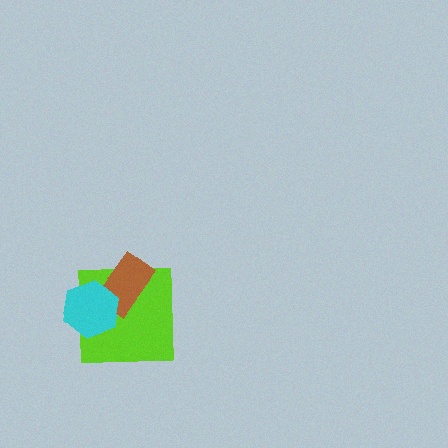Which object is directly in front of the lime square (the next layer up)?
The brown rectangle is directly in front of the lime square.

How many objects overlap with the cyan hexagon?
2 objects overlap with the cyan hexagon.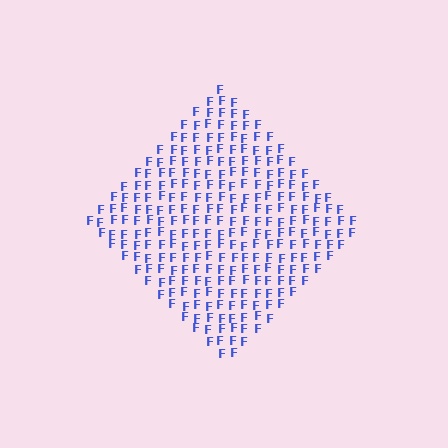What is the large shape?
The large shape is a diamond.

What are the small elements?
The small elements are letter F's.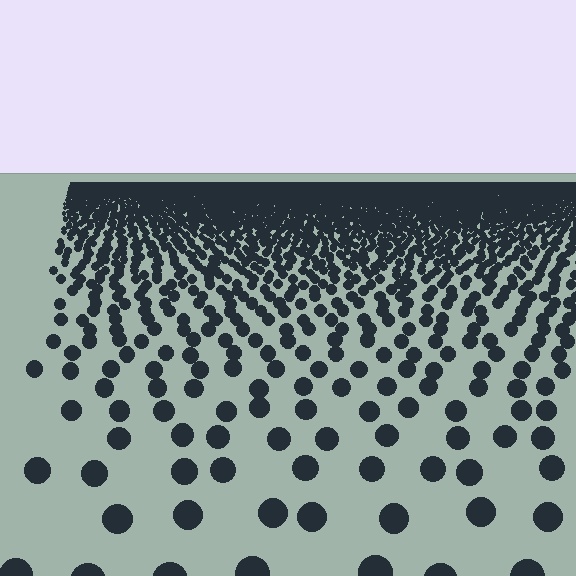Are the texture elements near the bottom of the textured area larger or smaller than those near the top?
Larger. Near the bottom, elements are closer to the viewer and appear at a bigger on-screen size.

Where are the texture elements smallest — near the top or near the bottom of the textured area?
Near the top.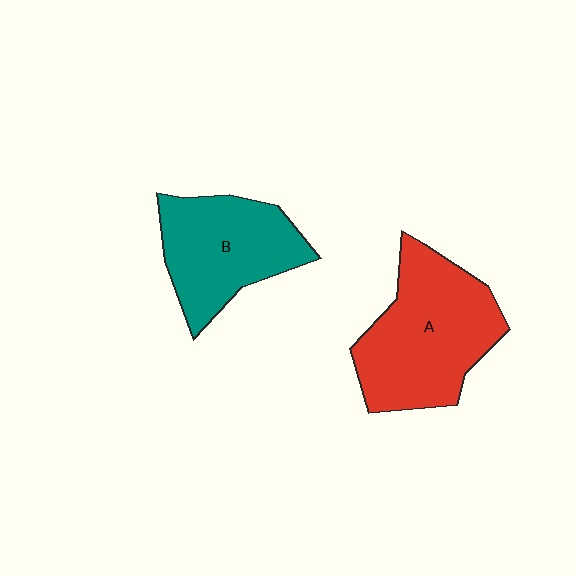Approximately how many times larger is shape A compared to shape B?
Approximately 1.3 times.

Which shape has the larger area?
Shape A (red).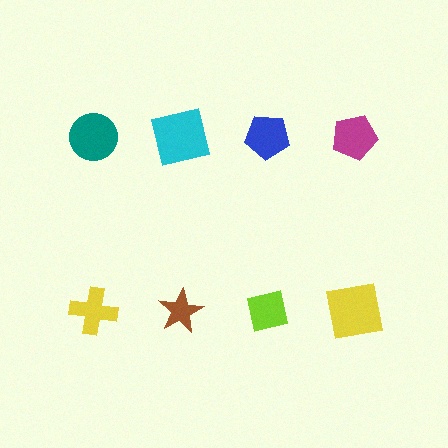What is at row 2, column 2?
A brown star.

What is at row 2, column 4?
A yellow square.